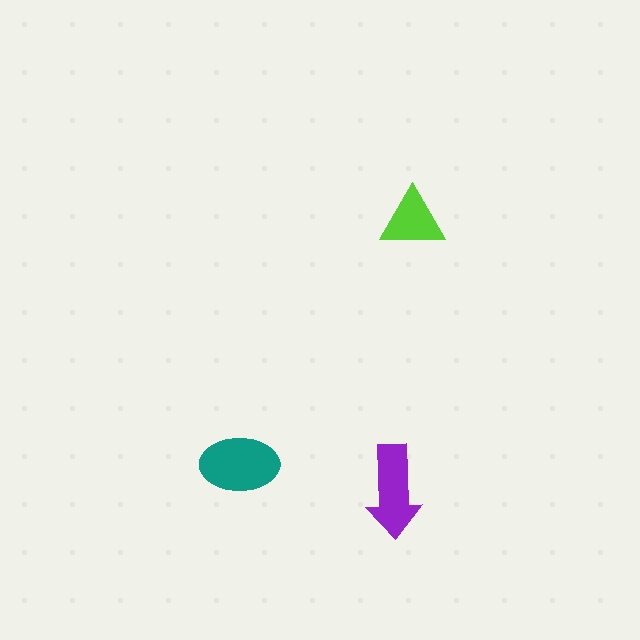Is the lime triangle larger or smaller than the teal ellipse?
Smaller.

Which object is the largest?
The teal ellipse.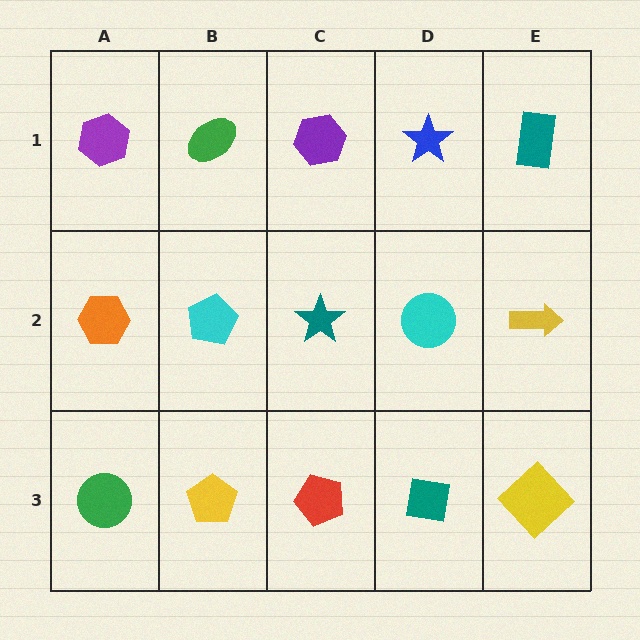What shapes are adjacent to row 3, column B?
A cyan pentagon (row 2, column B), a green circle (row 3, column A), a red pentagon (row 3, column C).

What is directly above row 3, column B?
A cyan pentagon.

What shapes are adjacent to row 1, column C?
A teal star (row 2, column C), a green ellipse (row 1, column B), a blue star (row 1, column D).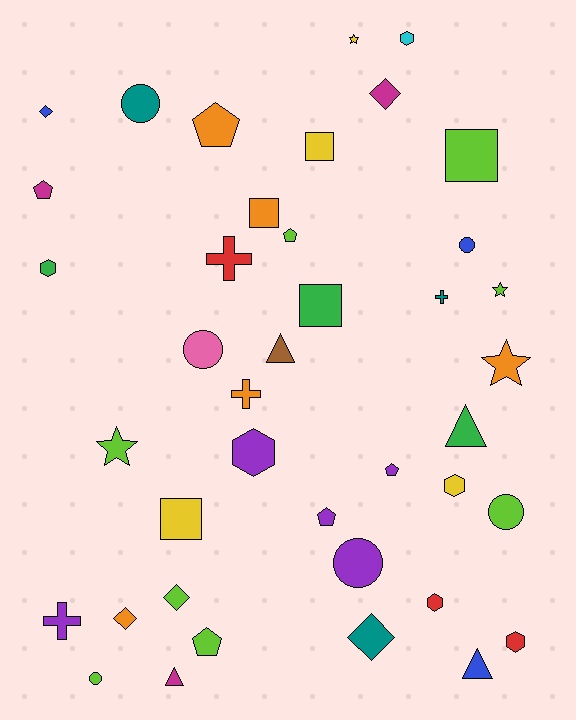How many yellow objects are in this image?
There are 4 yellow objects.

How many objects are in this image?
There are 40 objects.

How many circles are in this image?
There are 6 circles.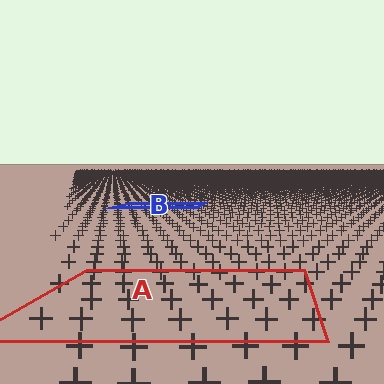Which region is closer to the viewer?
Region A is closer. The texture elements there are larger and more spread out.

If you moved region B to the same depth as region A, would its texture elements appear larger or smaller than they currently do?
They would appear larger. At a closer depth, the same texture elements are projected at a bigger on-screen size.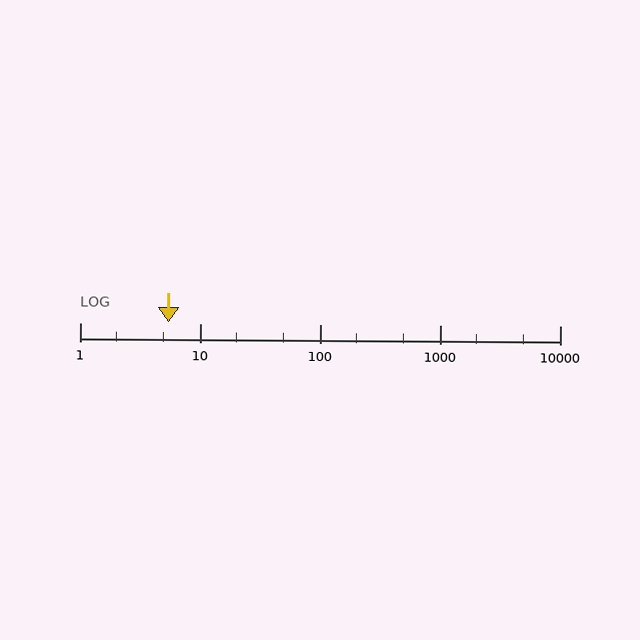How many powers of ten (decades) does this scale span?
The scale spans 4 decades, from 1 to 10000.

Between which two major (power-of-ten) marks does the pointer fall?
The pointer is between 1 and 10.